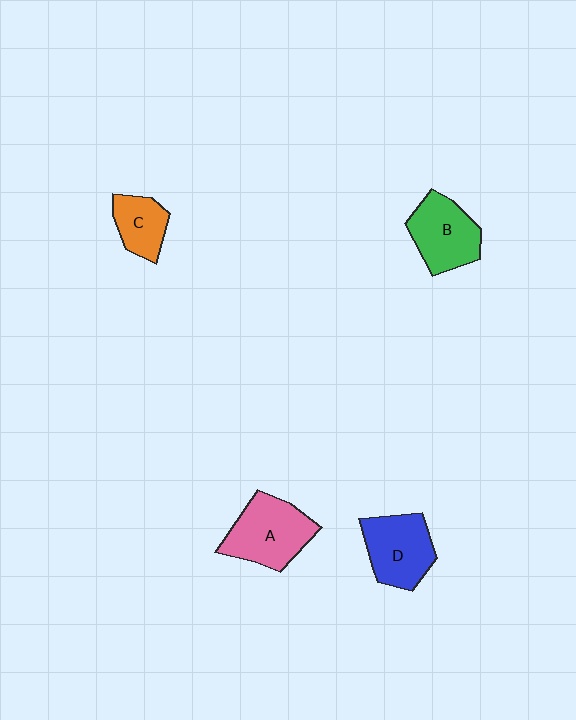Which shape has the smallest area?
Shape C (orange).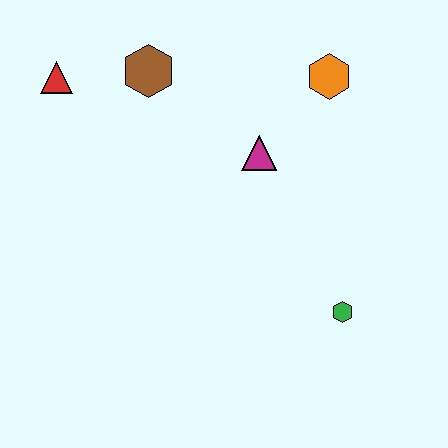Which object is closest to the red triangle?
The brown hexagon is closest to the red triangle.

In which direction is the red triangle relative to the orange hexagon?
The red triangle is to the left of the orange hexagon.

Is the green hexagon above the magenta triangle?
No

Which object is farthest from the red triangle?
The green hexagon is farthest from the red triangle.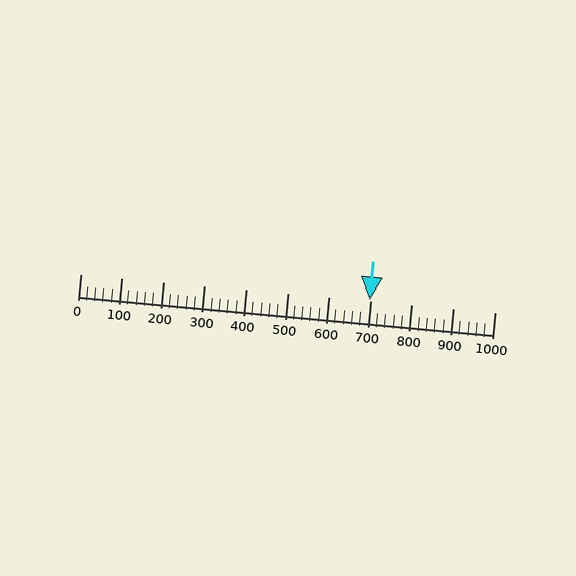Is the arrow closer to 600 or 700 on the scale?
The arrow is closer to 700.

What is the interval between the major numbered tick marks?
The major tick marks are spaced 100 units apart.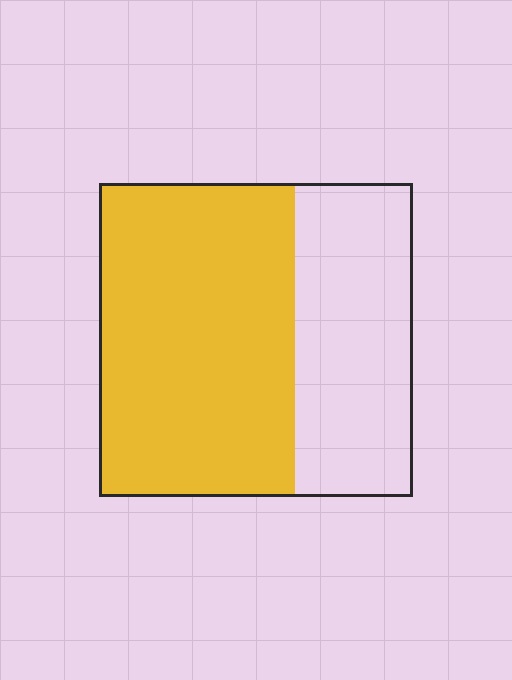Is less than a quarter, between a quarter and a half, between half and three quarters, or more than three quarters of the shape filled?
Between half and three quarters.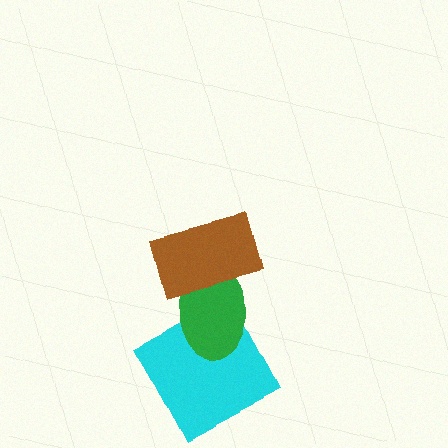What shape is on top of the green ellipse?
The brown rectangle is on top of the green ellipse.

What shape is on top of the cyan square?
The green ellipse is on top of the cyan square.